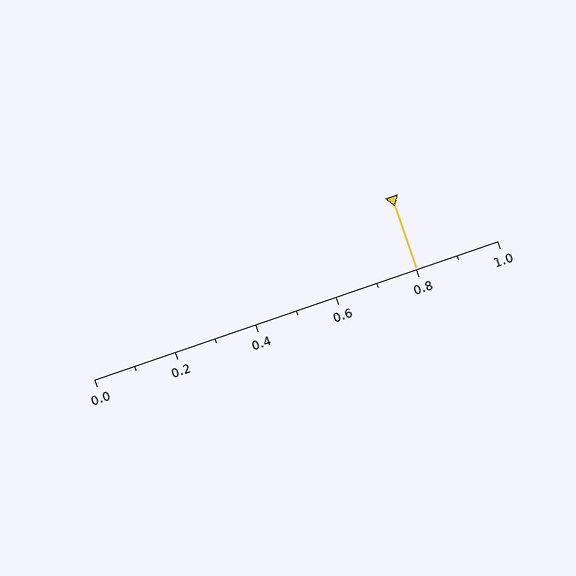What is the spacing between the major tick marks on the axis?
The major ticks are spaced 0.2 apart.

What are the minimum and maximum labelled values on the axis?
The axis runs from 0.0 to 1.0.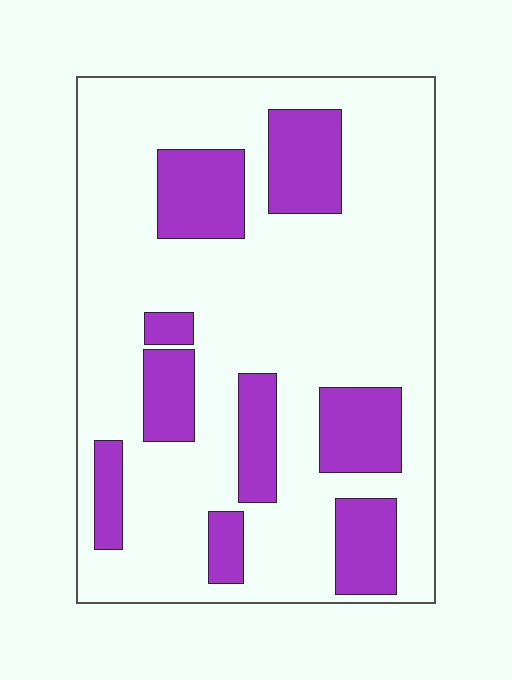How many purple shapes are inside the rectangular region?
9.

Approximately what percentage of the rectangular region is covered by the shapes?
Approximately 25%.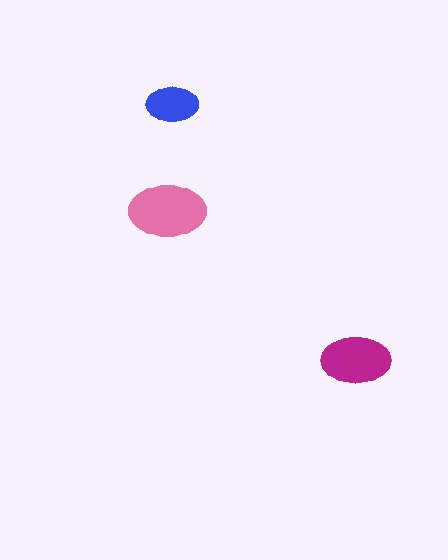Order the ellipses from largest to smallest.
the pink one, the magenta one, the blue one.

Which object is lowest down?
The magenta ellipse is bottommost.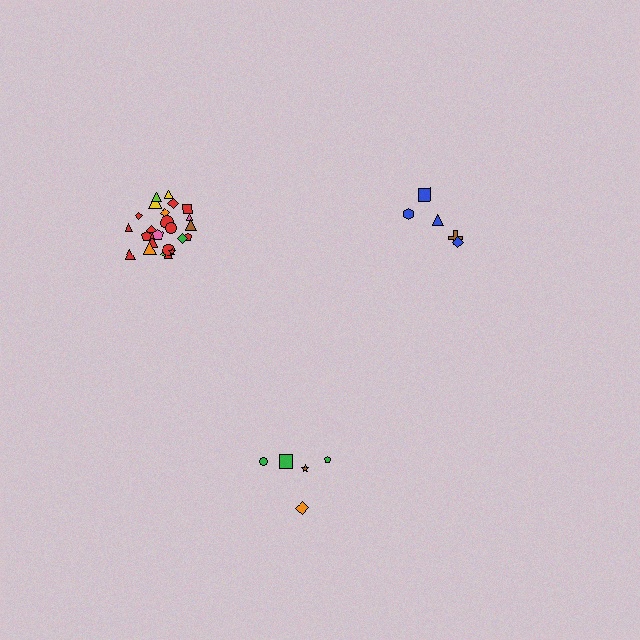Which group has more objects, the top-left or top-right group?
The top-left group.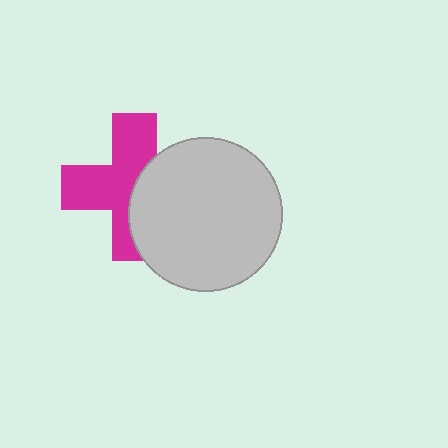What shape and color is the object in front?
The object in front is a light gray circle.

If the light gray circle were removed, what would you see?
You would see the complete magenta cross.